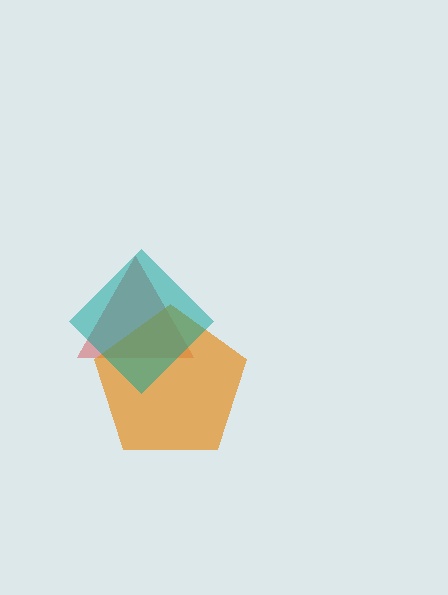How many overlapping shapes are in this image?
There are 3 overlapping shapes in the image.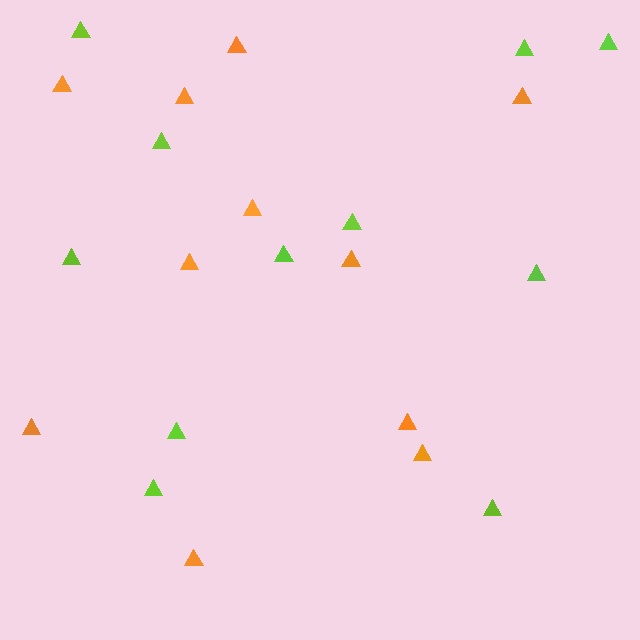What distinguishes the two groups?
There are 2 groups: one group of orange triangles (11) and one group of lime triangles (11).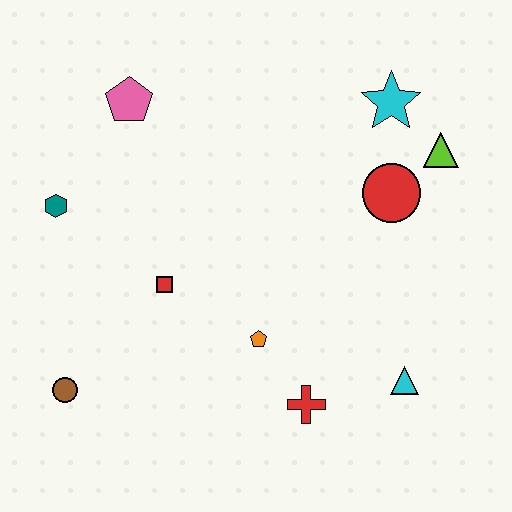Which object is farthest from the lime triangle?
The brown circle is farthest from the lime triangle.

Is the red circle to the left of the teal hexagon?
No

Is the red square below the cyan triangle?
No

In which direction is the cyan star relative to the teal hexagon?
The cyan star is to the right of the teal hexagon.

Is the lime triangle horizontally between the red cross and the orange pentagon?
No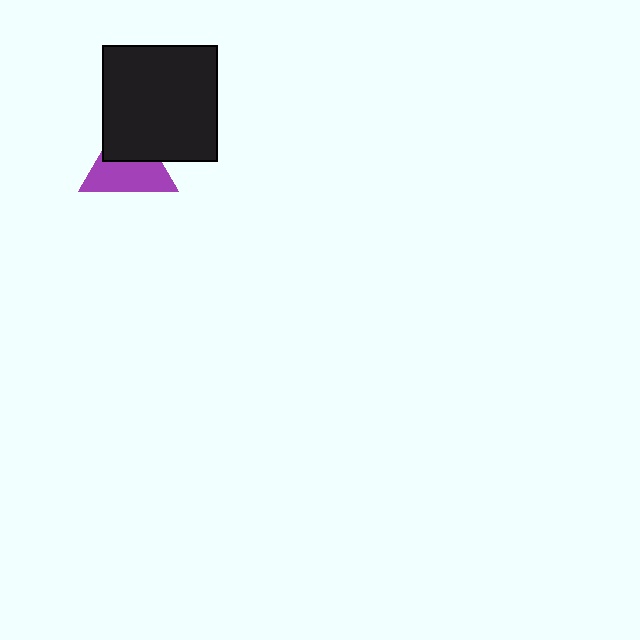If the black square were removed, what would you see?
You would see the complete purple triangle.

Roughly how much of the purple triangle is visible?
About half of it is visible (roughly 58%).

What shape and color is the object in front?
The object in front is a black square.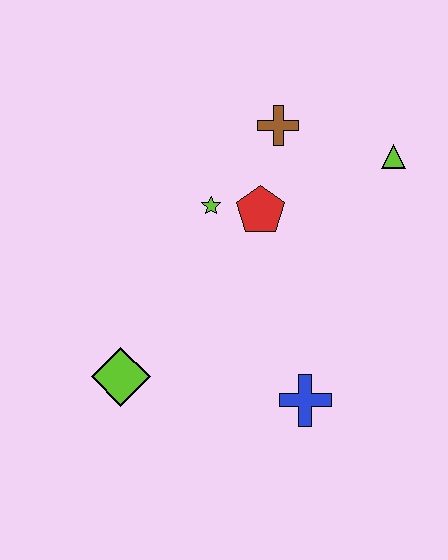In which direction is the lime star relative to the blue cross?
The lime star is above the blue cross.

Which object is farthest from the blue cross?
The brown cross is farthest from the blue cross.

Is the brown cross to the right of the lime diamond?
Yes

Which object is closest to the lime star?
The red pentagon is closest to the lime star.